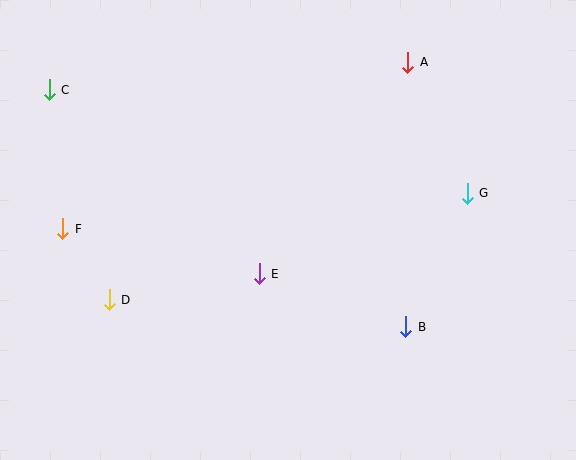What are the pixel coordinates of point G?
Point G is at (467, 193).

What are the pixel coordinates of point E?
Point E is at (259, 274).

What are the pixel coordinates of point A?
Point A is at (408, 62).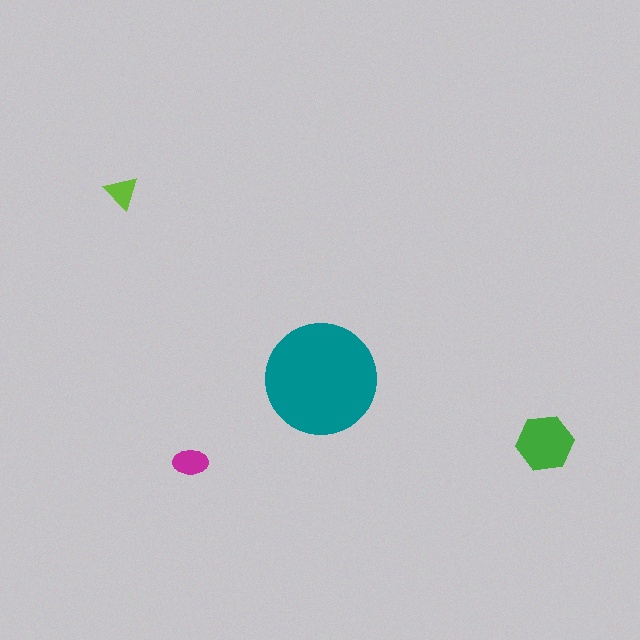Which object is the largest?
The teal circle.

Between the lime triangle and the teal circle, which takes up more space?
The teal circle.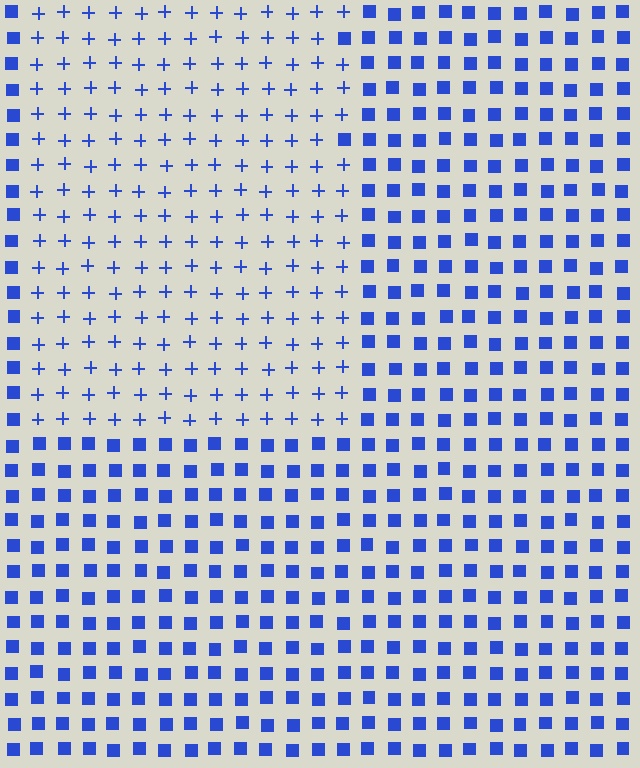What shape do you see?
I see a rectangle.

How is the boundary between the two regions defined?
The boundary is defined by a change in element shape: plus signs inside vs. squares outside. All elements share the same color and spacing.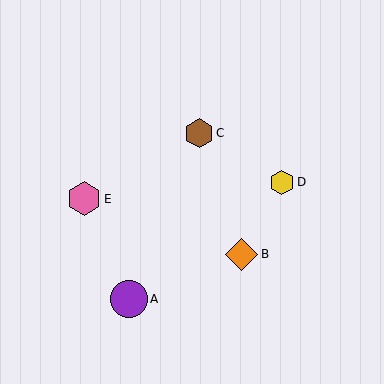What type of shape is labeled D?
Shape D is a yellow hexagon.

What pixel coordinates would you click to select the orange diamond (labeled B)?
Click at (242, 254) to select the orange diamond B.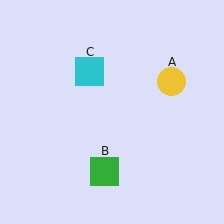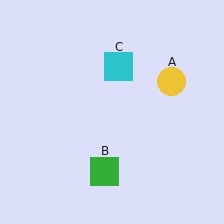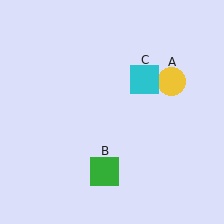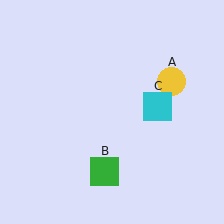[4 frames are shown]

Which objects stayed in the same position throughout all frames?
Yellow circle (object A) and green square (object B) remained stationary.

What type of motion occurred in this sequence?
The cyan square (object C) rotated clockwise around the center of the scene.